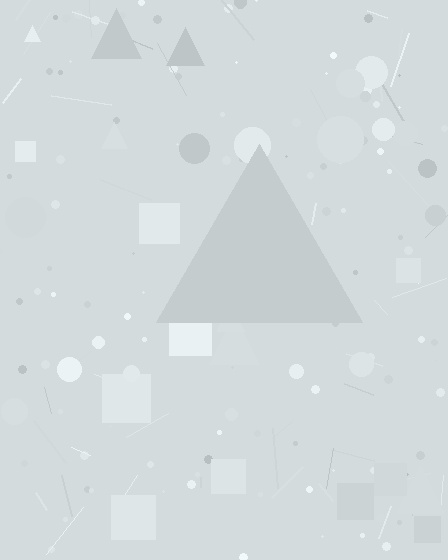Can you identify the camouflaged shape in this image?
The camouflaged shape is a triangle.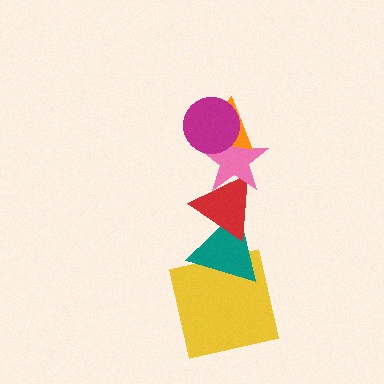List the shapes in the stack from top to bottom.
From top to bottom: the magenta circle, the orange triangle, the pink star, the red triangle, the teal triangle, the yellow square.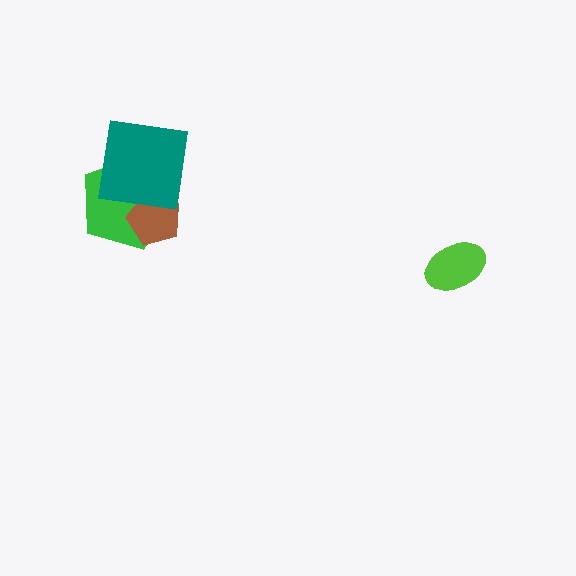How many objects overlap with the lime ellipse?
0 objects overlap with the lime ellipse.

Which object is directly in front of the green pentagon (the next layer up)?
The brown pentagon is directly in front of the green pentagon.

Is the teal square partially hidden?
No, no other shape covers it.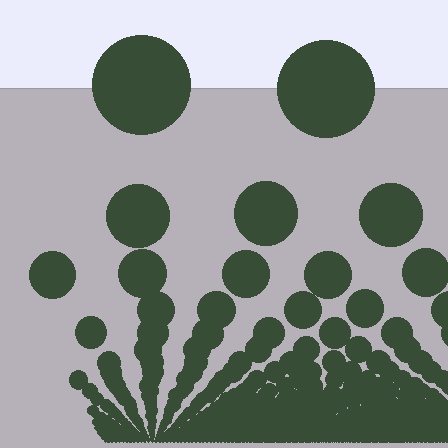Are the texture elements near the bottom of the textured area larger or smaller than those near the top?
Smaller. The gradient is inverted — elements near the bottom are smaller and denser.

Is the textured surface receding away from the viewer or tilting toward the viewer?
The surface appears to tilt toward the viewer. Texture elements get larger and sparser toward the top.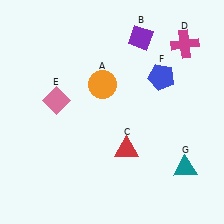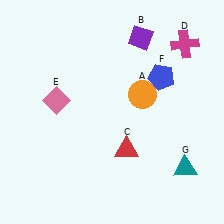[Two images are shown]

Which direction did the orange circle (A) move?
The orange circle (A) moved right.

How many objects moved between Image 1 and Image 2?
1 object moved between the two images.